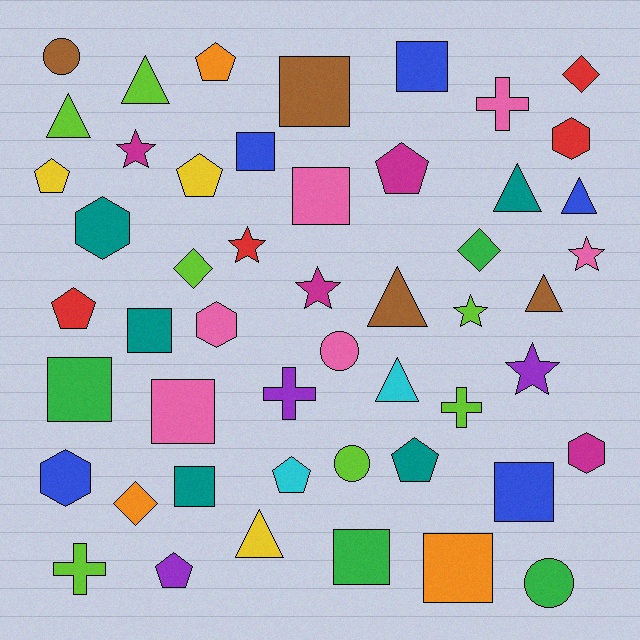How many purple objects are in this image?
There are 3 purple objects.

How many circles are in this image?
There are 4 circles.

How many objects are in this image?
There are 50 objects.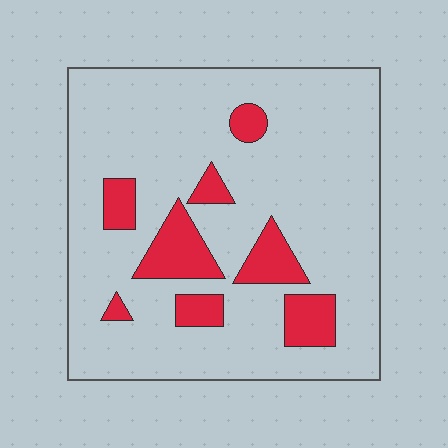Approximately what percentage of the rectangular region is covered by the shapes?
Approximately 15%.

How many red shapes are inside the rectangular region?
8.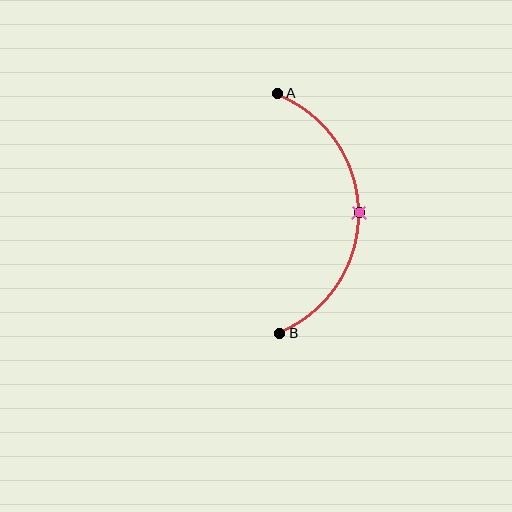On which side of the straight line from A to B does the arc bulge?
The arc bulges to the right of the straight line connecting A and B.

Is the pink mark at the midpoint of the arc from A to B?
Yes. The pink mark lies on the arc at equal arc-length from both A and B — it is the arc midpoint.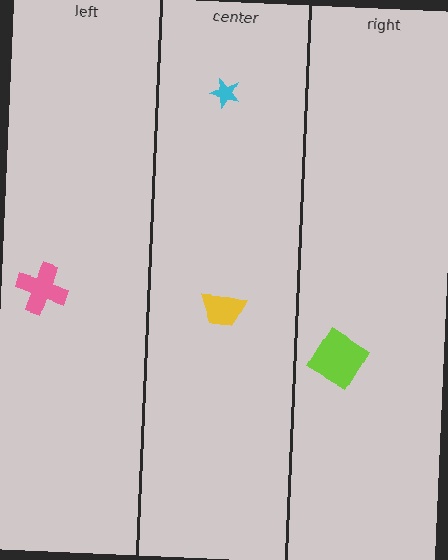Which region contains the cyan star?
The center region.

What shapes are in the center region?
The yellow trapezoid, the cyan star.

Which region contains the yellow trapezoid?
The center region.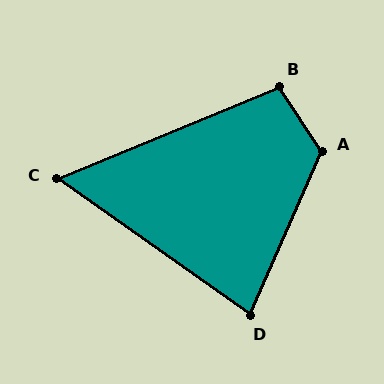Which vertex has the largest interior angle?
A, at approximately 122 degrees.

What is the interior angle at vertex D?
Approximately 78 degrees (acute).